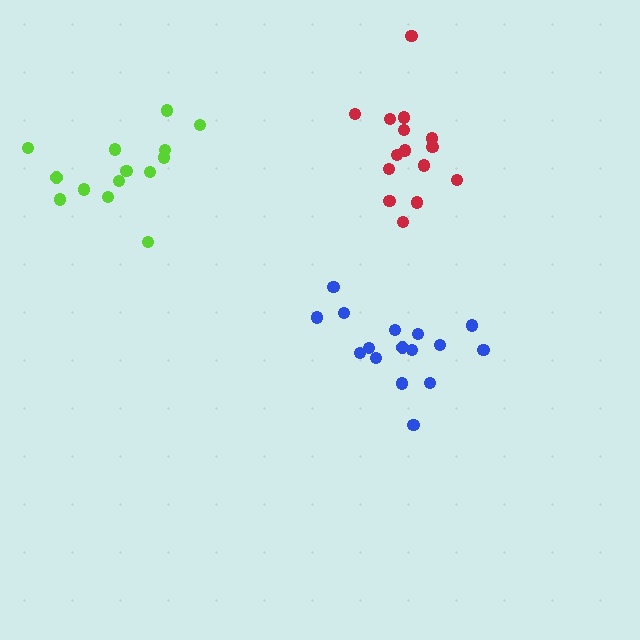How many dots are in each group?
Group 1: 16 dots, Group 2: 14 dots, Group 3: 15 dots (45 total).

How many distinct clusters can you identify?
There are 3 distinct clusters.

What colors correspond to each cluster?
The clusters are colored: blue, lime, red.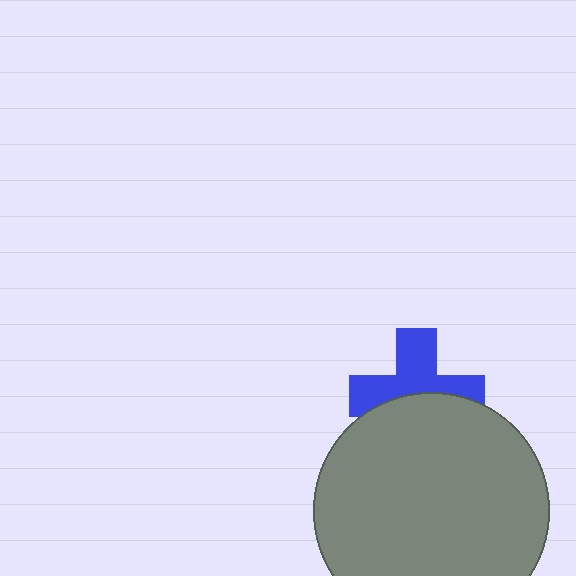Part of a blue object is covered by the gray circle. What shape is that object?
It is a cross.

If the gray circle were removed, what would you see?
You would see the complete blue cross.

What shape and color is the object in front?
The object in front is a gray circle.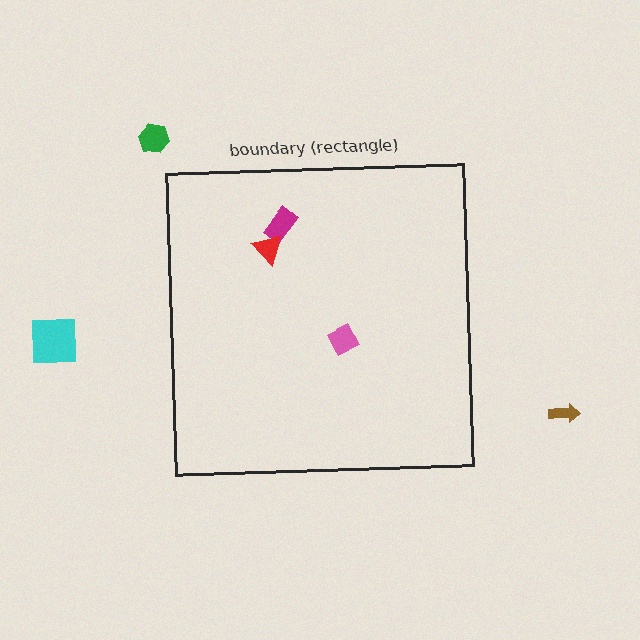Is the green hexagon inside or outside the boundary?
Outside.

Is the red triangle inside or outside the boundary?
Inside.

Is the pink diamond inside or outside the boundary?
Inside.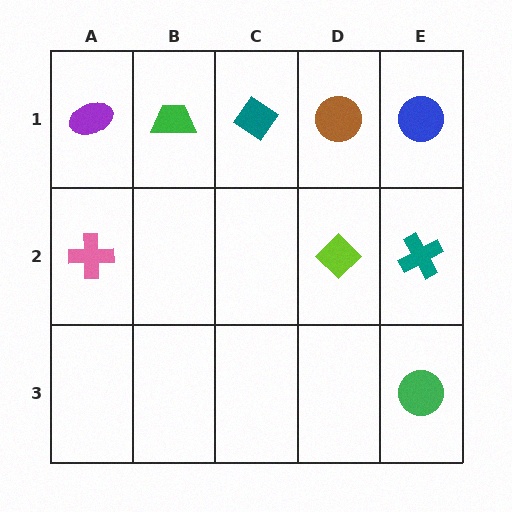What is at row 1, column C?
A teal diamond.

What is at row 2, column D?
A lime diamond.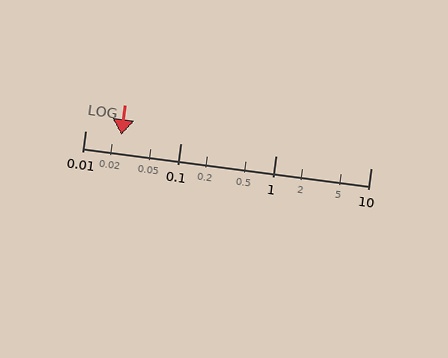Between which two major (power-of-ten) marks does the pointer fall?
The pointer is between 0.01 and 0.1.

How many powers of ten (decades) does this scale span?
The scale spans 3 decades, from 0.01 to 10.